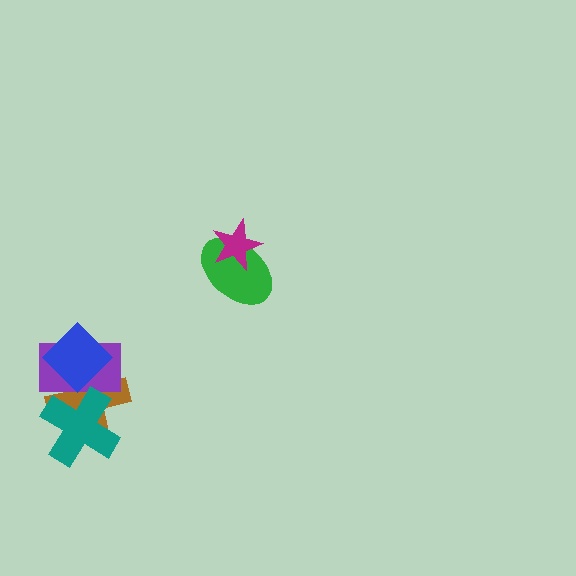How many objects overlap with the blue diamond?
2 objects overlap with the blue diamond.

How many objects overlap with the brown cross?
3 objects overlap with the brown cross.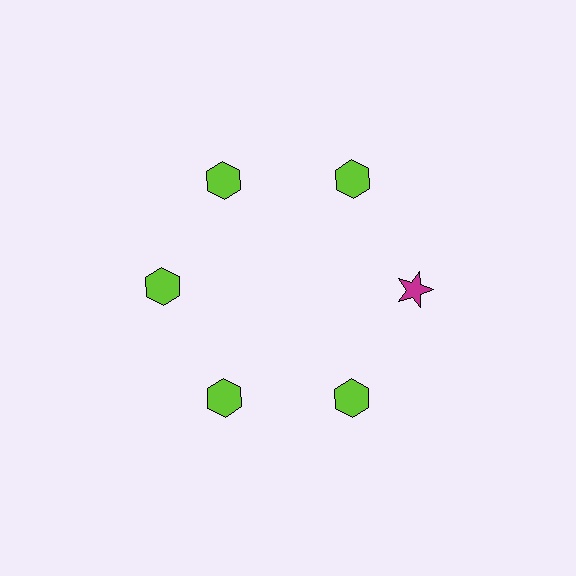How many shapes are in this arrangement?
There are 6 shapes arranged in a ring pattern.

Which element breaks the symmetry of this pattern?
The magenta star at roughly the 3 o'clock position breaks the symmetry. All other shapes are lime hexagons.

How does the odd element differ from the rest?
It differs in both color (magenta instead of lime) and shape (star instead of hexagon).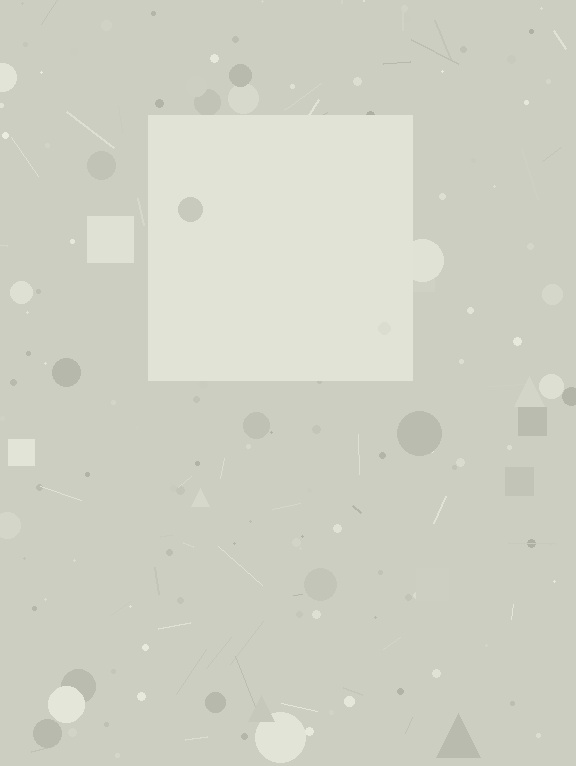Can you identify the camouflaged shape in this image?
The camouflaged shape is a square.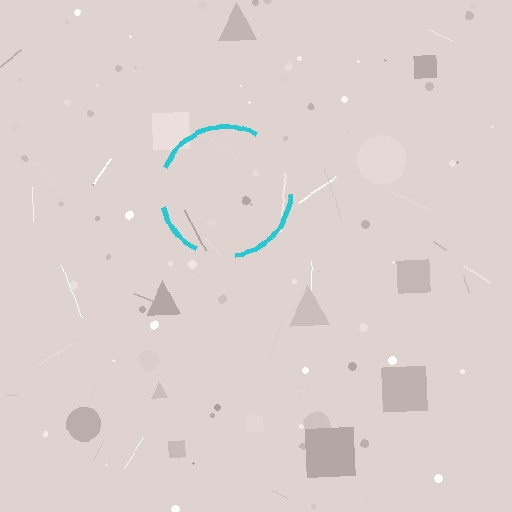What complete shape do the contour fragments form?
The contour fragments form a circle.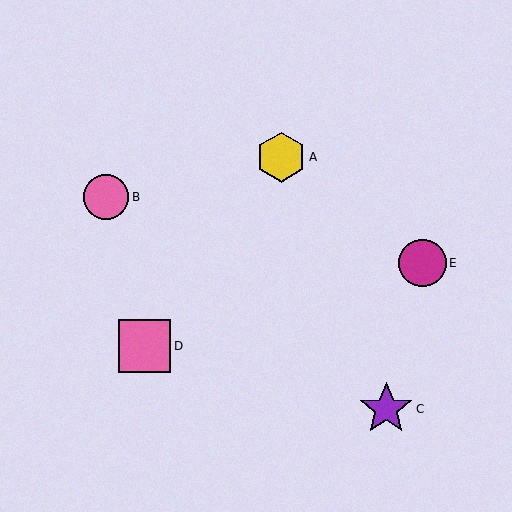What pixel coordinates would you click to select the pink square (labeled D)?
Click at (145, 346) to select the pink square D.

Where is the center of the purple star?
The center of the purple star is at (386, 409).